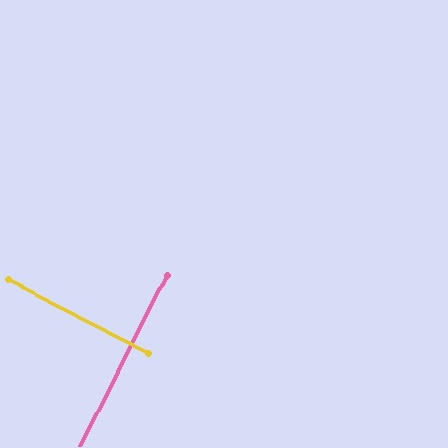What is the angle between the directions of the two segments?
Approximately 89 degrees.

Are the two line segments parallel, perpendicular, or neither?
Perpendicular — they meet at approximately 89°.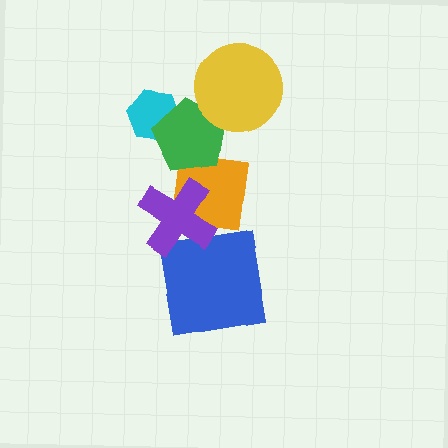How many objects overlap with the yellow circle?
1 object overlaps with the yellow circle.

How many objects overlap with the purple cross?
2 objects overlap with the purple cross.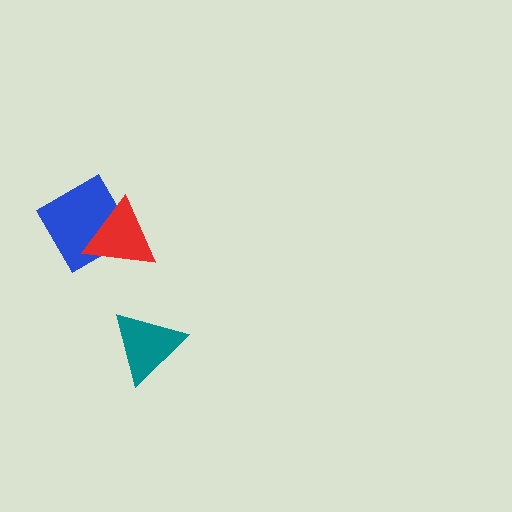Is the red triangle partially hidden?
No, no other shape covers it.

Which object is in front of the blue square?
The red triangle is in front of the blue square.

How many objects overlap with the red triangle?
1 object overlaps with the red triangle.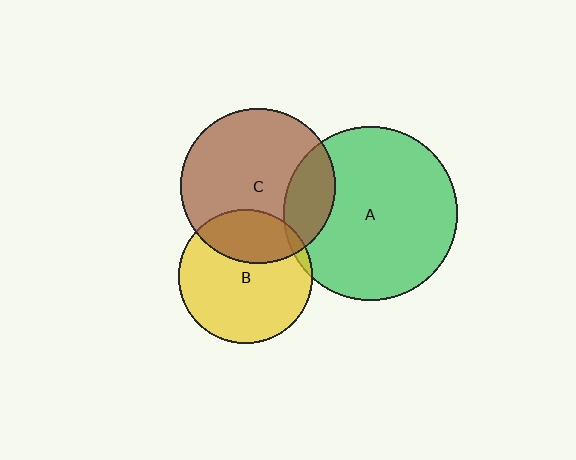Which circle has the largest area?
Circle A (green).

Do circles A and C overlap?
Yes.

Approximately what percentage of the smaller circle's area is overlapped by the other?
Approximately 20%.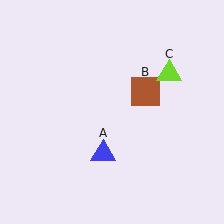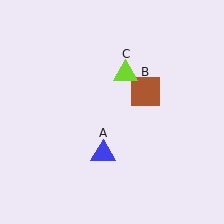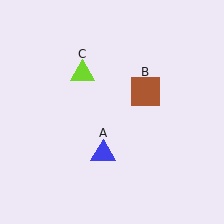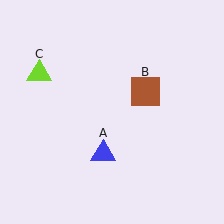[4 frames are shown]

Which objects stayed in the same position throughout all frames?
Blue triangle (object A) and brown square (object B) remained stationary.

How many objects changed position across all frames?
1 object changed position: lime triangle (object C).